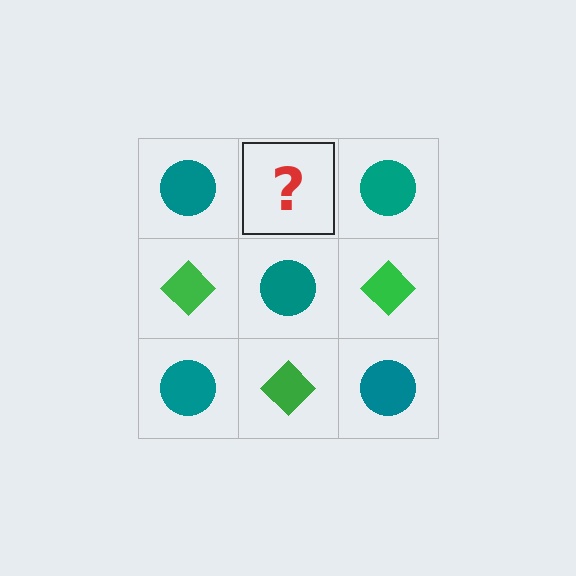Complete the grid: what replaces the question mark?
The question mark should be replaced with a green diamond.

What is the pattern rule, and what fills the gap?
The rule is that it alternates teal circle and green diamond in a checkerboard pattern. The gap should be filled with a green diamond.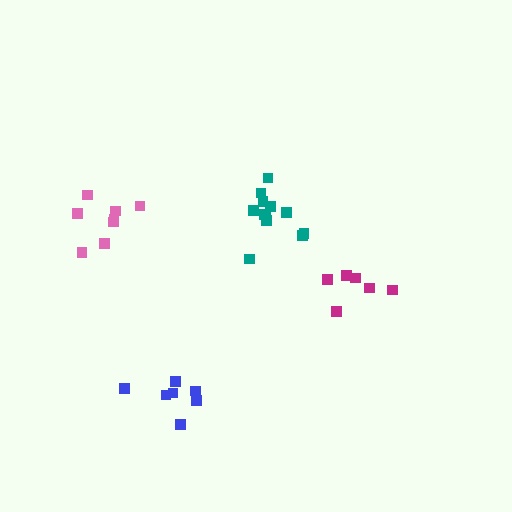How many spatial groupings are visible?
There are 4 spatial groupings.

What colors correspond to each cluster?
The clusters are colored: magenta, blue, teal, pink.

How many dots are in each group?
Group 1: 6 dots, Group 2: 7 dots, Group 3: 12 dots, Group 4: 8 dots (33 total).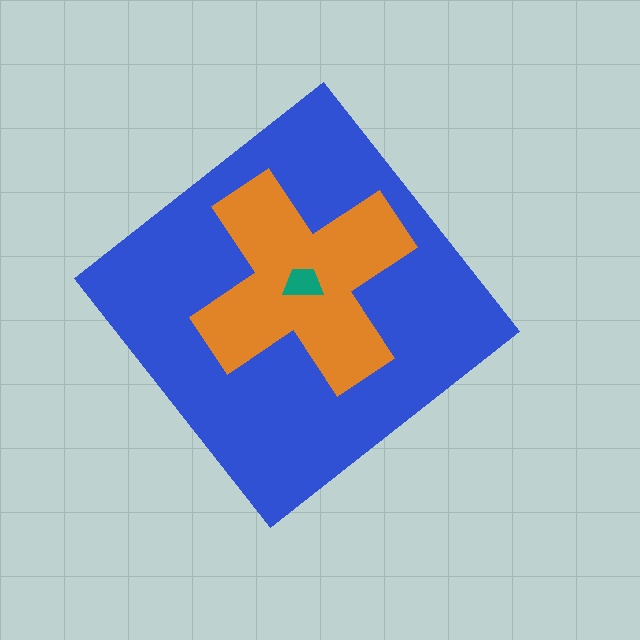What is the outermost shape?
The blue diamond.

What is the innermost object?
The teal trapezoid.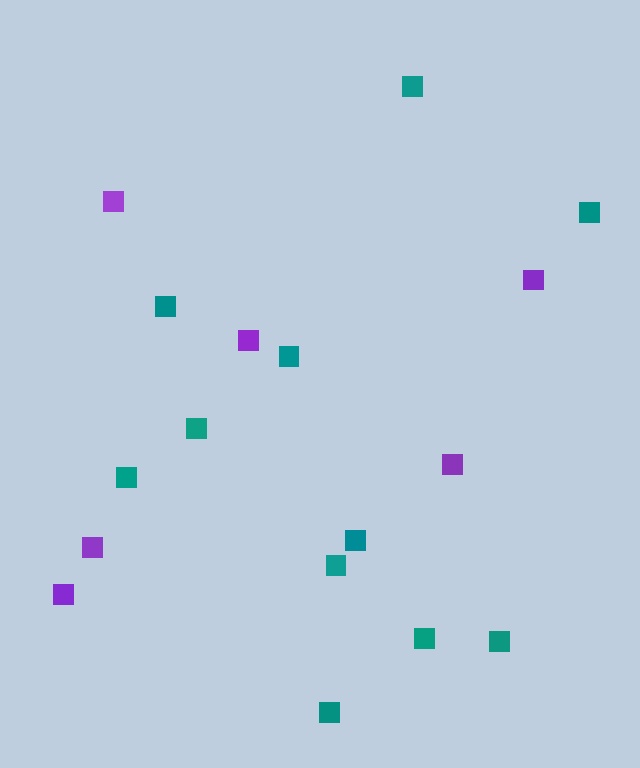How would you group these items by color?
There are 2 groups: one group of purple squares (6) and one group of teal squares (11).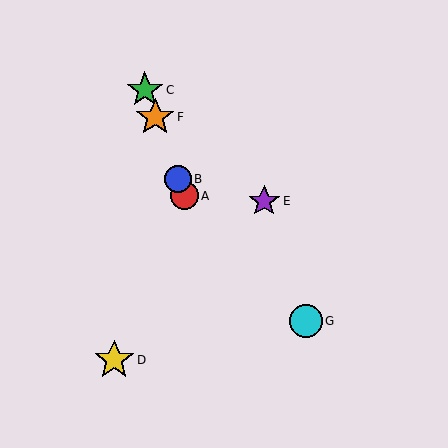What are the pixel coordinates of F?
Object F is at (155, 117).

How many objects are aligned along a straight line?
4 objects (A, B, C, F) are aligned along a straight line.